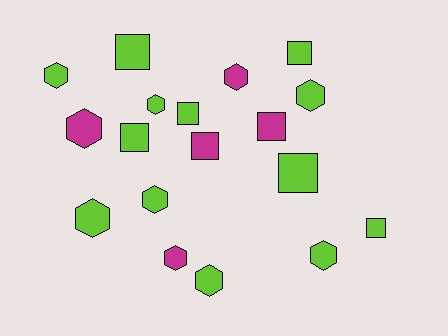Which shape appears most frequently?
Hexagon, with 10 objects.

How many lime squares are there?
There are 6 lime squares.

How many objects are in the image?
There are 18 objects.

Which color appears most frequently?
Lime, with 13 objects.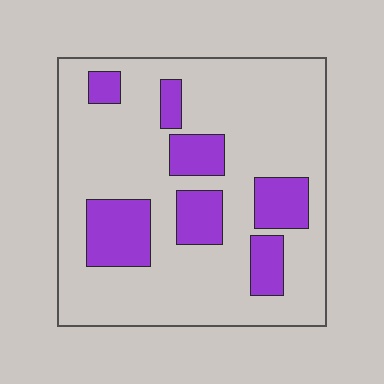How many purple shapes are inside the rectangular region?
7.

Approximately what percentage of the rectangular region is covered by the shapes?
Approximately 25%.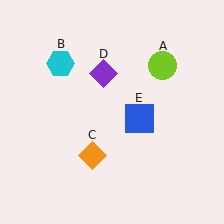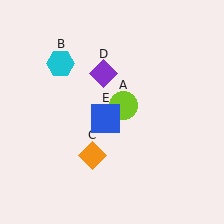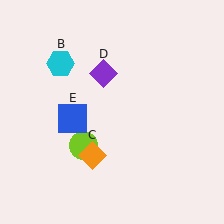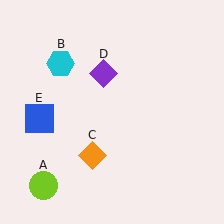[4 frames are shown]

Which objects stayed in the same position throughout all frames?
Cyan hexagon (object B) and orange diamond (object C) and purple diamond (object D) remained stationary.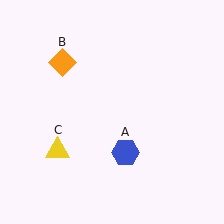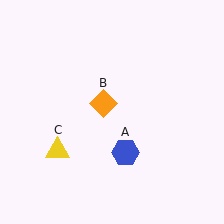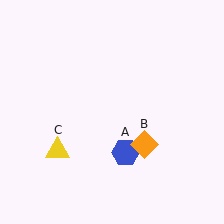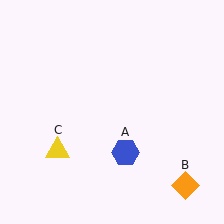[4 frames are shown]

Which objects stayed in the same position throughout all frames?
Blue hexagon (object A) and yellow triangle (object C) remained stationary.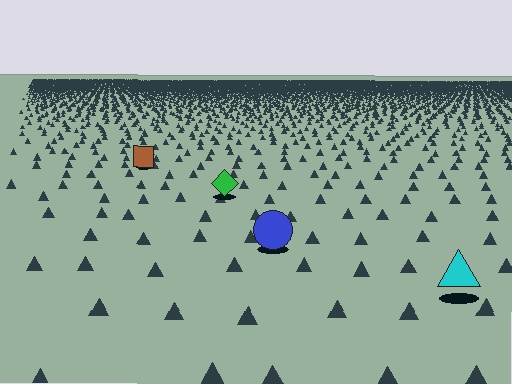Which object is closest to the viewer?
The cyan triangle is closest. The texture marks near it are larger and more spread out.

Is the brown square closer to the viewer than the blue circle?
No. The blue circle is closer — you can tell from the texture gradient: the ground texture is coarser near it.